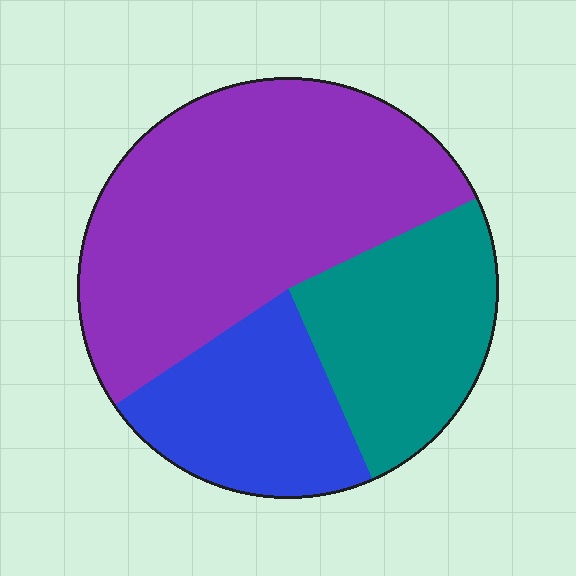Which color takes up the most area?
Purple, at roughly 50%.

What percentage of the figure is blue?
Blue covers roughly 20% of the figure.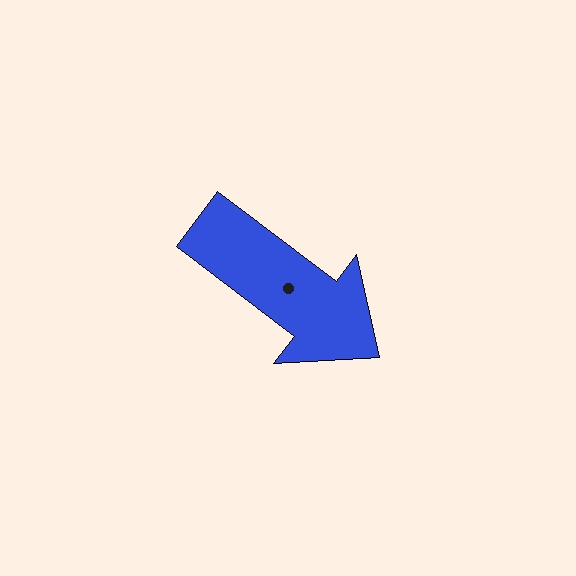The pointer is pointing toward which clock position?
Roughly 4 o'clock.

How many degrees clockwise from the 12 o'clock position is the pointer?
Approximately 127 degrees.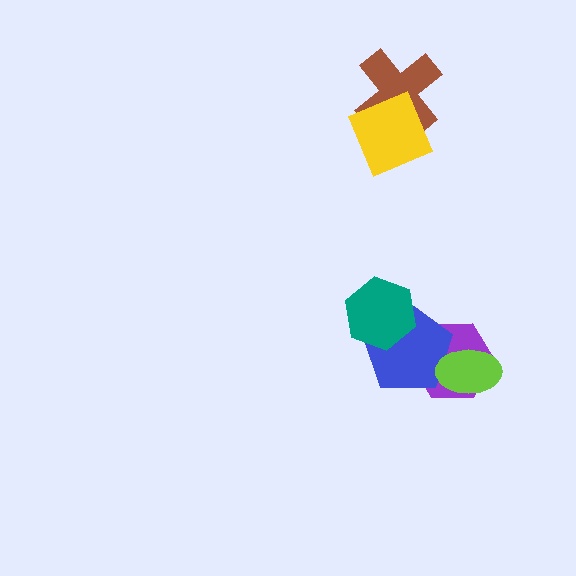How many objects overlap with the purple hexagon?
2 objects overlap with the purple hexagon.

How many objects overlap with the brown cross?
1 object overlaps with the brown cross.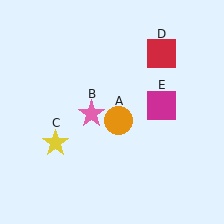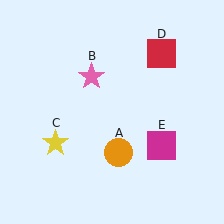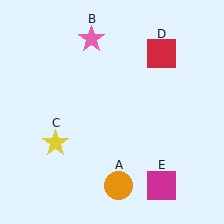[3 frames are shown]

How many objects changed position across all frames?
3 objects changed position: orange circle (object A), pink star (object B), magenta square (object E).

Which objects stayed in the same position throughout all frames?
Yellow star (object C) and red square (object D) remained stationary.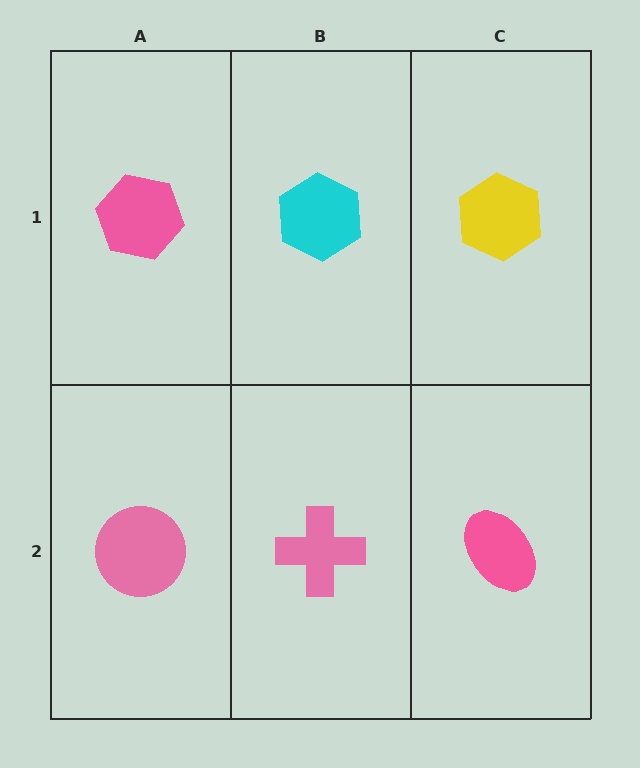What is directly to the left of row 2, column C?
A pink cross.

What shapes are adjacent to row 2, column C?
A yellow hexagon (row 1, column C), a pink cross (row 2, column B).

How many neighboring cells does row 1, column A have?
2.